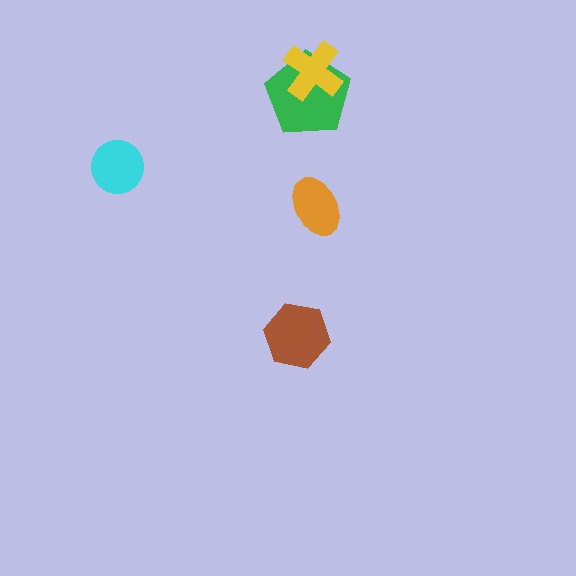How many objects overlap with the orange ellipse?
0 objects overlap with the orange ellipse.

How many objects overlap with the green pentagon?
1 object overlaps with the green pentagon.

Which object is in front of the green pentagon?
The yellow cross is in front of the green pentagon.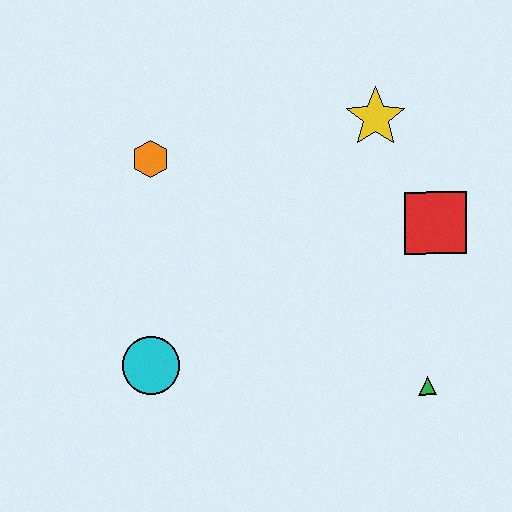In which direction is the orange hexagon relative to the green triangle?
The orange hexagon is to the left of the green triangle.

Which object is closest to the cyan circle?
The orange hexagon is closest to the cyan circle.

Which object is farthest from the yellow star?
The cyan circle is farthest from the yellow star.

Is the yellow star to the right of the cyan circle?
Yes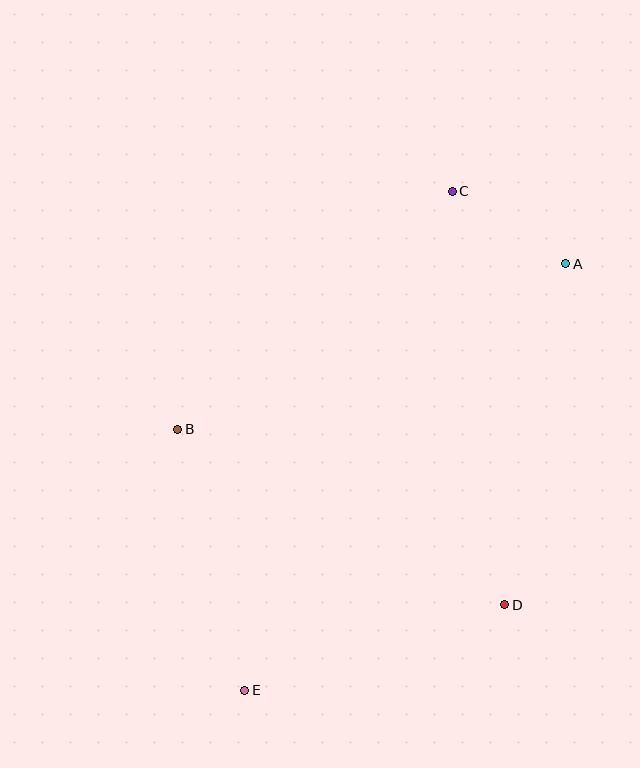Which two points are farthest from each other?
Points C and E are farthest from each other.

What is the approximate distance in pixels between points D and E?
The distance between D and E is approximately 274 pixels.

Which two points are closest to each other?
Points A and C are closest to each other.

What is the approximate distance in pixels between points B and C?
The distance between B and C is approximately 363 pixels.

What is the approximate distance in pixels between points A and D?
The distance between A and D is approximately 346 pixels.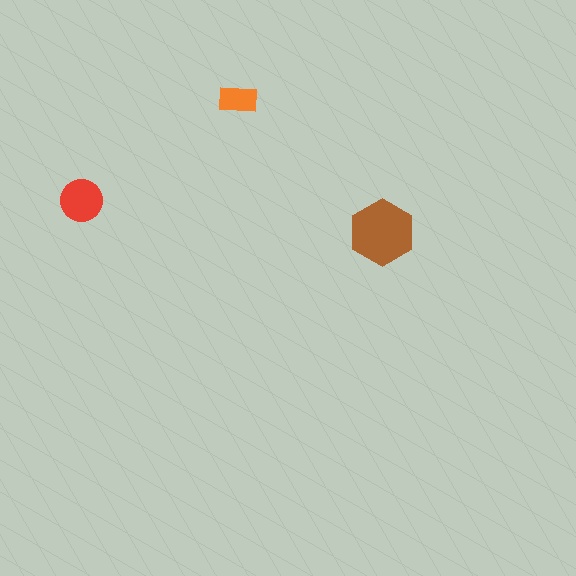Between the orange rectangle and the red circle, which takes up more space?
The red circle.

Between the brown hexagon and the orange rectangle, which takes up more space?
The brown hexagon.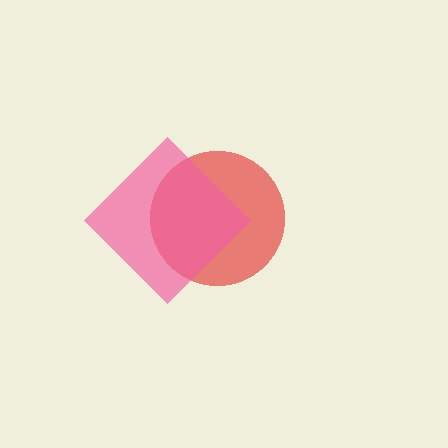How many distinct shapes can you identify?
There are 2 distinct shapes: a red circle, a pink diamond.